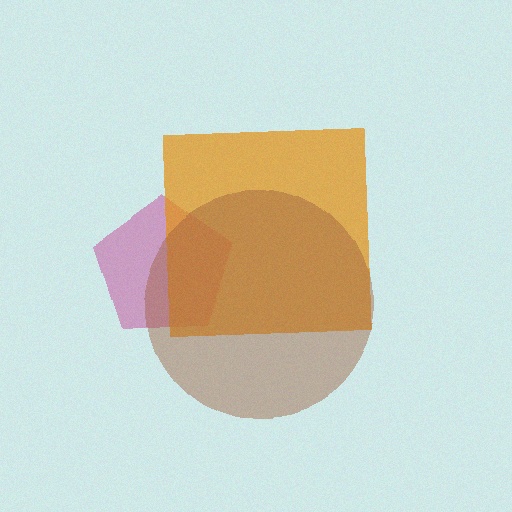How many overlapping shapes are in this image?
There are 3 overlapping shapes in the image.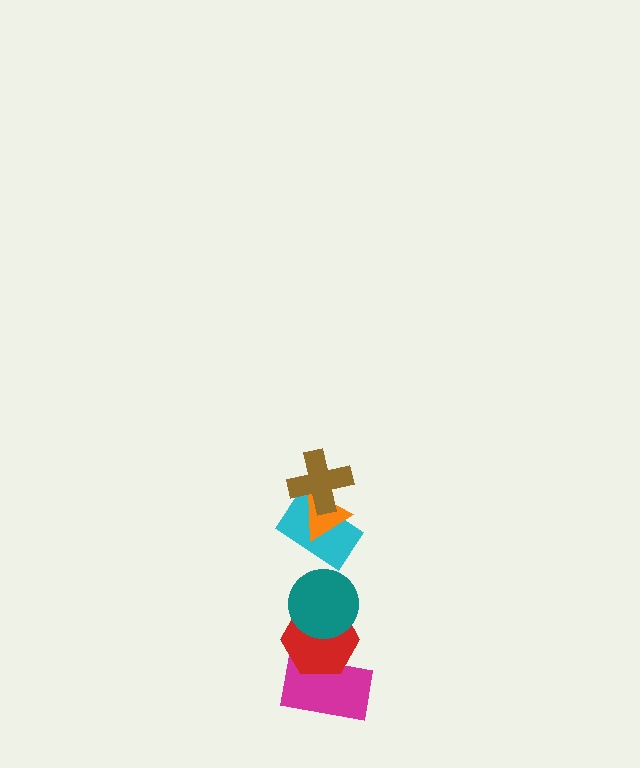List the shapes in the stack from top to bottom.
From top to bottom: the brown cross, the orange triangle, the cyan rectangle, the teal circle, the red hexagon, the magenta rectangle.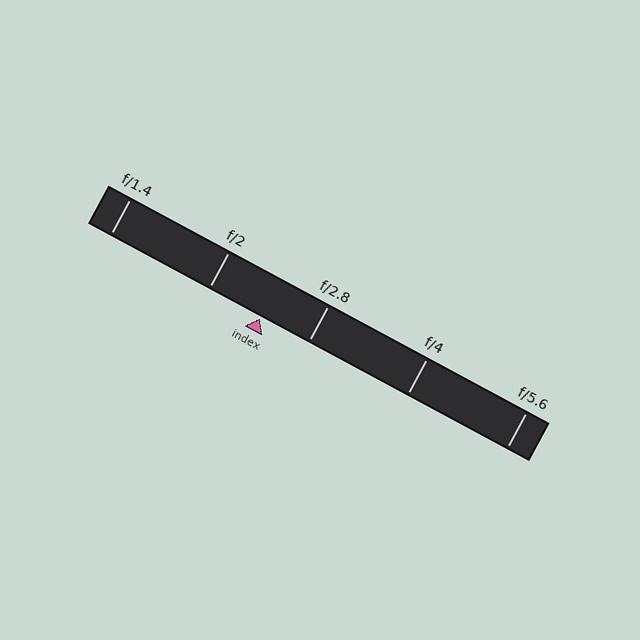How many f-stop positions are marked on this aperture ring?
There are 5 f-stop positions marked.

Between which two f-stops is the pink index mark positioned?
The index mark is between f/2 and f/2.8.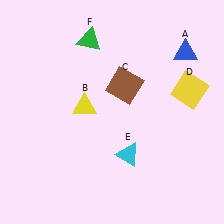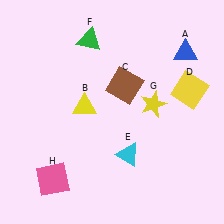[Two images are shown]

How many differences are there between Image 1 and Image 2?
There are 2 differences between the two images.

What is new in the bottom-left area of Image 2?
A pink square (H) was added in the bottom-left area of Image 2.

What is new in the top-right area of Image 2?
A yellow star (G) was added in the top-right area of Image 2.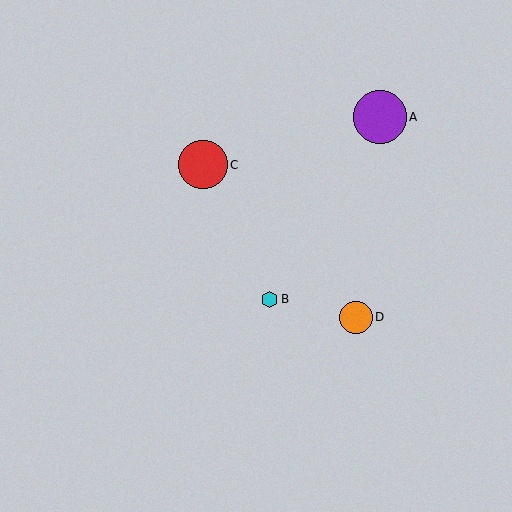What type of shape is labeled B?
Shape B is a cyan hexagon.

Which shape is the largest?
The purple circle (labeled A) is the largest.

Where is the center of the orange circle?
The center of the orange circle is at (356, 318).